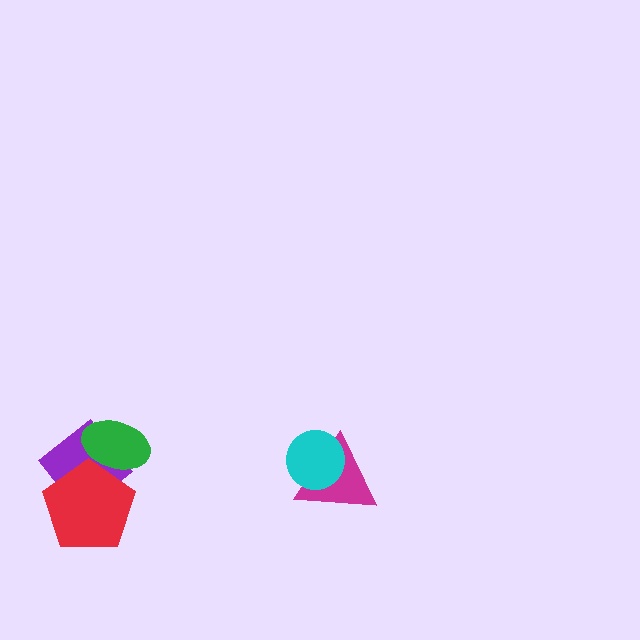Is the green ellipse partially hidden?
Yes, it is partially covered by another shape.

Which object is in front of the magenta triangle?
The cyan circle is in front of the magenta triangle.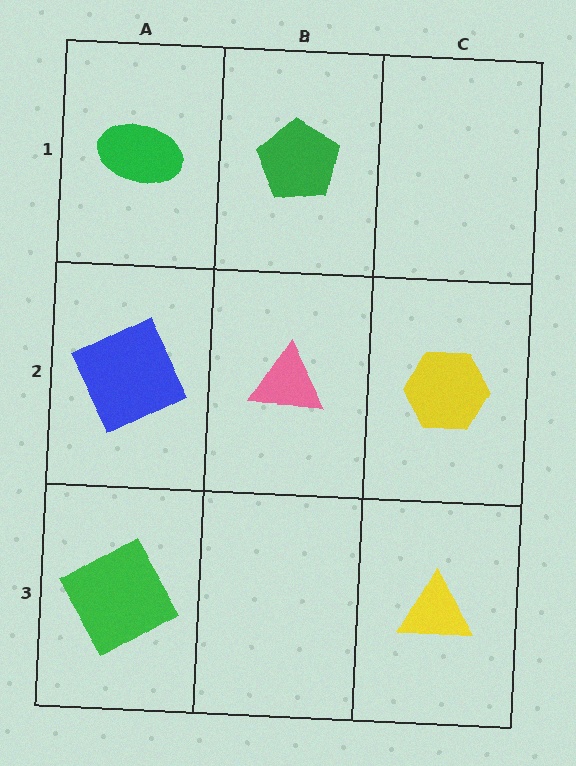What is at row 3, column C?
A yellow triangle.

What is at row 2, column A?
A blue square.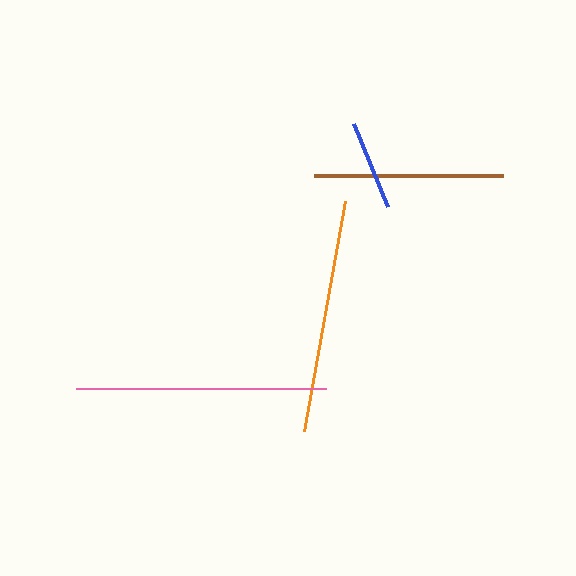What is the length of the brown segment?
The brown segment is approximately 189 pixels long.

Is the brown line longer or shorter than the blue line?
The brown line is longer than the blue line.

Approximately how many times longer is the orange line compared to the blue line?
The orange line is approximately 2.6 times the length of the blue line.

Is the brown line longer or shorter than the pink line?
The pink line is longer than the brown line.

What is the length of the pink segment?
The pink segment is approximately 250 pixels long.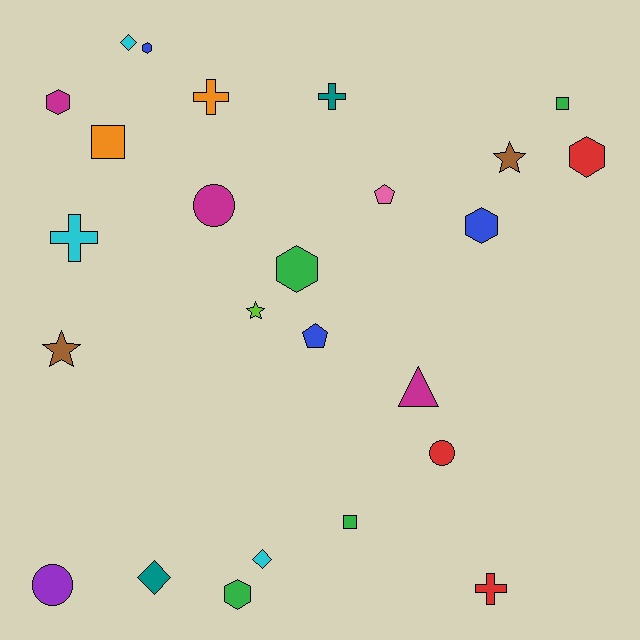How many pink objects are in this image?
There is 1 pink object.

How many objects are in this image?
There are 25 objects.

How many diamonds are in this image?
There are 3 diamonds.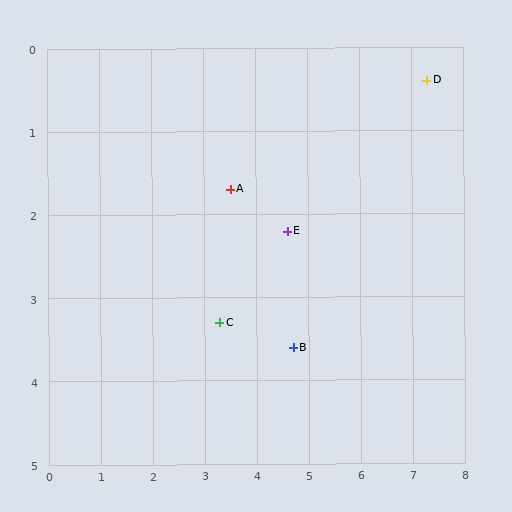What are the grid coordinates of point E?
Point E is at approximately (4.6, 2.2).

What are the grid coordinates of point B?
Point B is at approximately (4.7, 3.6).